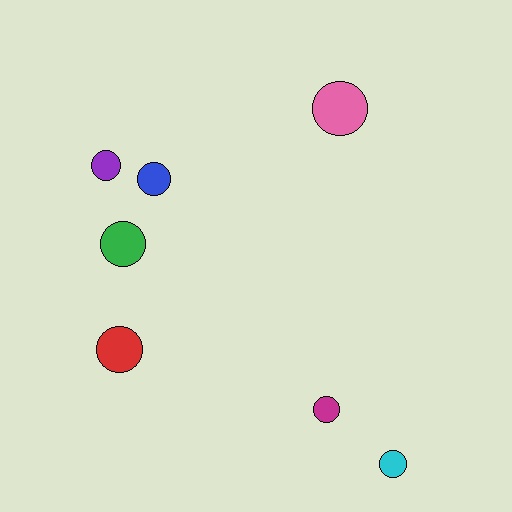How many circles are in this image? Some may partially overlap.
There are 7 circles.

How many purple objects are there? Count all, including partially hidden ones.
There is 1 purple object.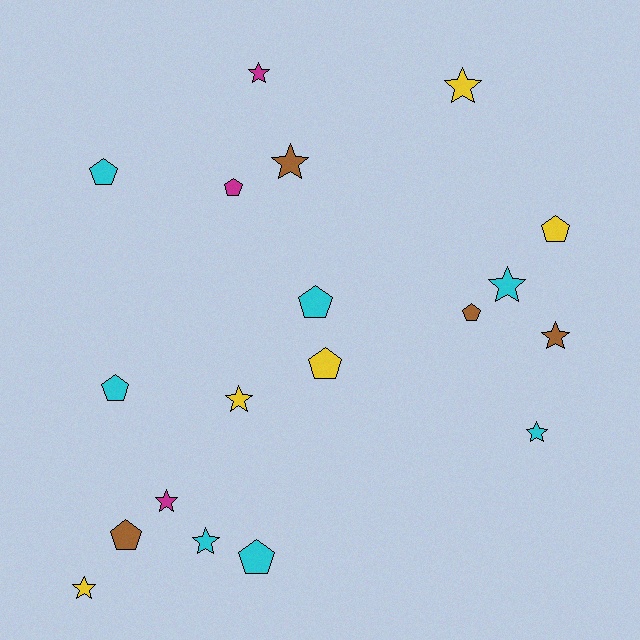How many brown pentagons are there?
There are 2 brown pentagons.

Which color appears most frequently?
Cyan, with 7 objects.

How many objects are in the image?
There are 19 objects.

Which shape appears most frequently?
Star, with 10 objects.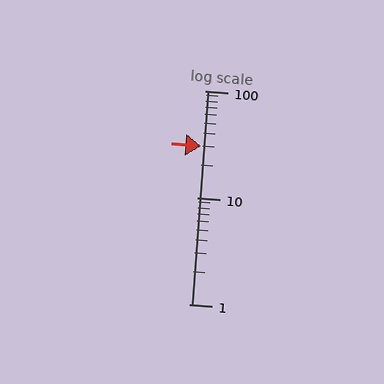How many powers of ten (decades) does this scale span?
The scale spans 2 decades, from 1 to 100.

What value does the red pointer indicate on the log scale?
The pointer indicates approximately 30.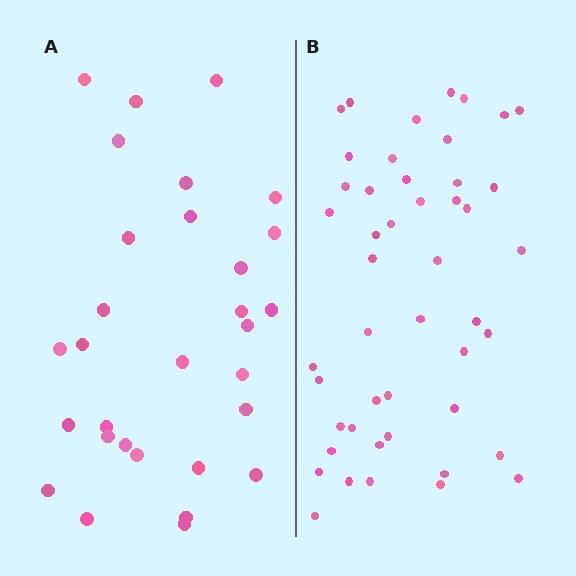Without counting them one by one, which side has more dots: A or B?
Region B (the right region) has more dots.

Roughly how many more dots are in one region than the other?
Region B has approximately 15 more dots than region A.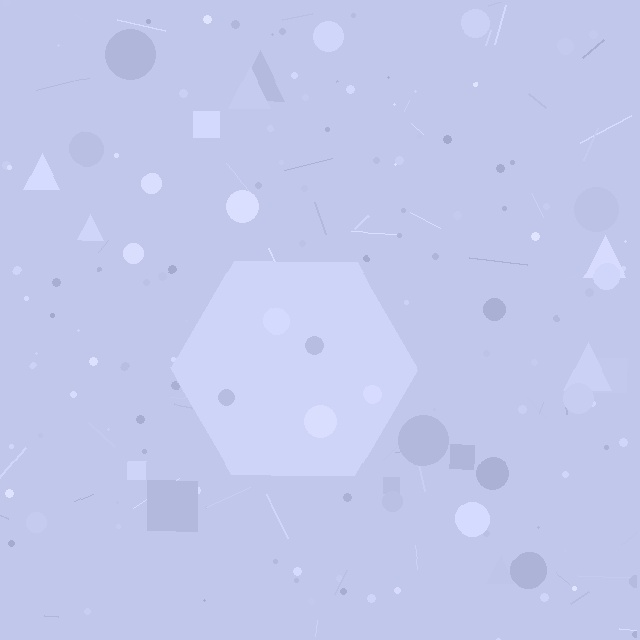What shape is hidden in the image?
A hexagon is hidden in the image.